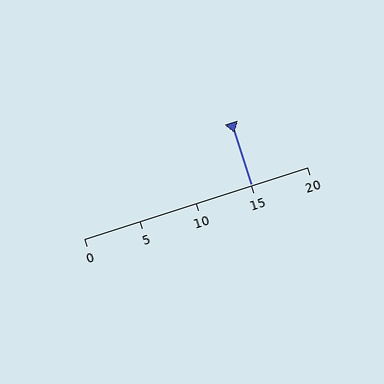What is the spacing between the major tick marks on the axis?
The major ticks are spaced 5 apart.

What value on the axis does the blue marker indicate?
The marker indicates approximately 15.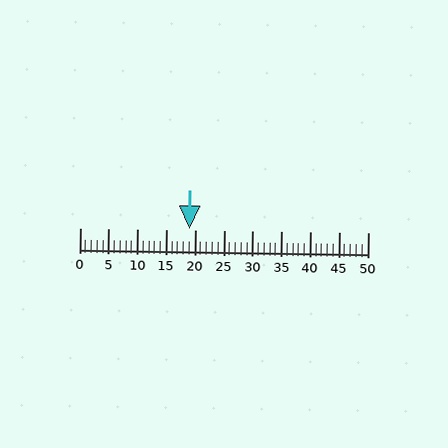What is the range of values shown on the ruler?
The ruler shows values from 0 to 50.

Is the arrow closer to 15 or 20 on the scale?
The arrow is closer to 20.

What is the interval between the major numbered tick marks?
The major tick marks are spaced 5 units apart.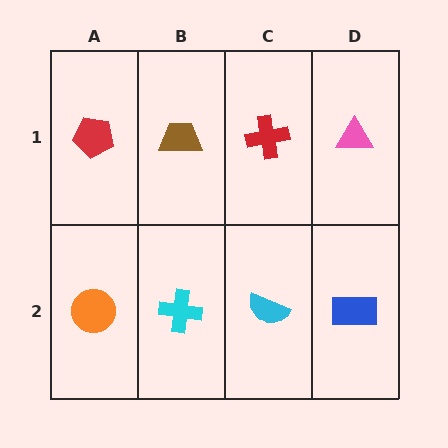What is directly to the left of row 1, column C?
A brown trapezoid.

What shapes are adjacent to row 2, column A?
A red pentagon (row 1, column A), a cyan cross (row 2, column B).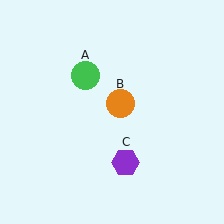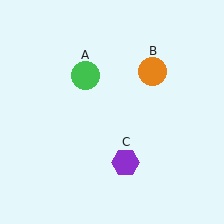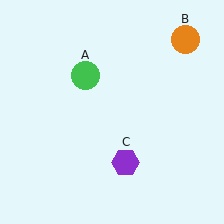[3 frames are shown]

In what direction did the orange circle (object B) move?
The orange circle (object B) moved up and to the right.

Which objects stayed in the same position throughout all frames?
Green circle (object A) and purple hexagon (object C) remained stationary.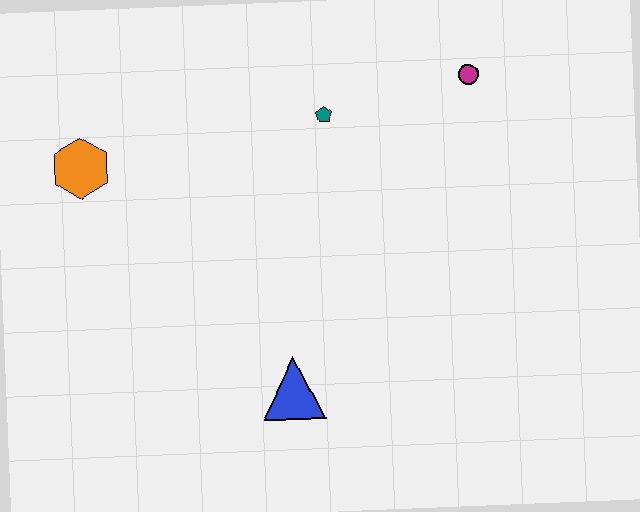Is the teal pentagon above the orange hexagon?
Yes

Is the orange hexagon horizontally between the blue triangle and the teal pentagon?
No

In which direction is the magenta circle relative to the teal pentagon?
The magenta circle is to the right of the teal pentagon.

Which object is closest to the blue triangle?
The teal pentagon is closest to the blue triangle.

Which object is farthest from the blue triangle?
The magenta circle is farthest from the blue triangle.